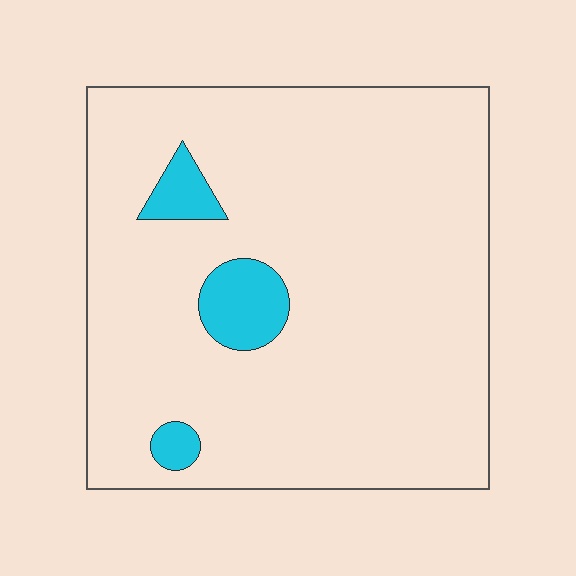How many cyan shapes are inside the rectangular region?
3.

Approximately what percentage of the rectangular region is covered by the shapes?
Approximately 10%.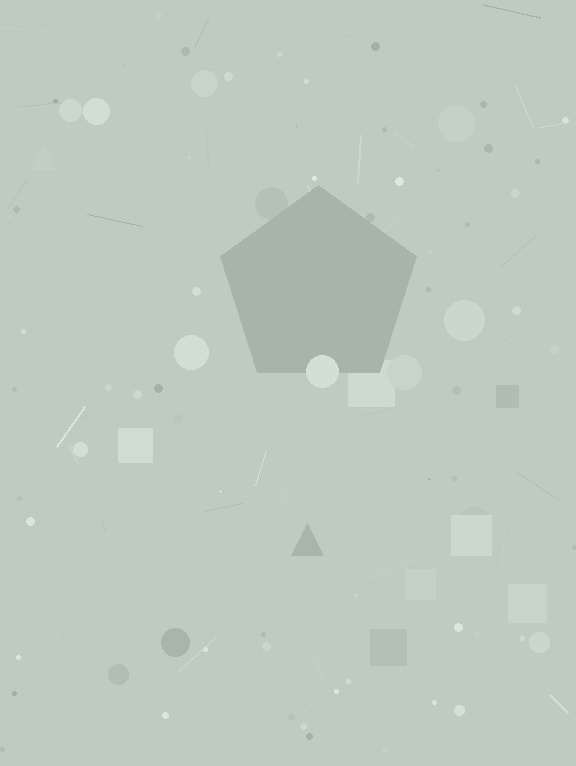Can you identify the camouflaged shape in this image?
The camouflaged shape is a pentagon.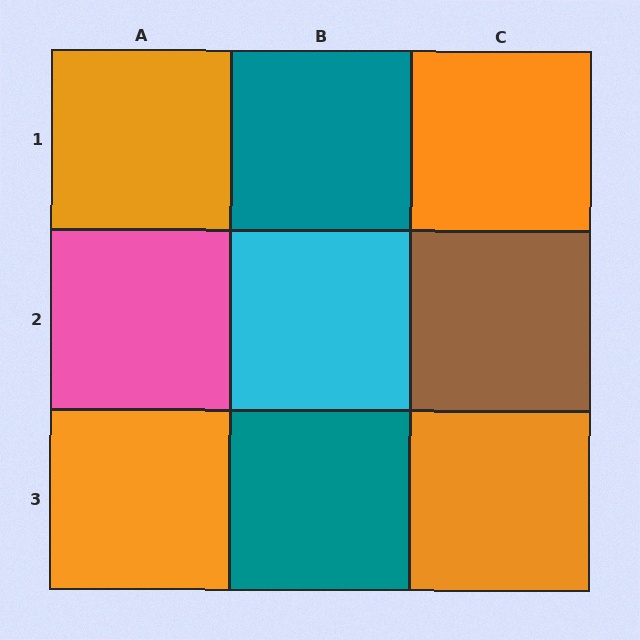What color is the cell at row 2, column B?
Cyan.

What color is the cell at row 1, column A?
Orange.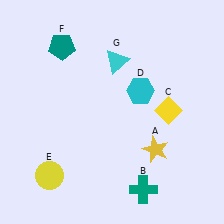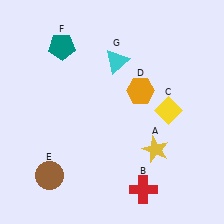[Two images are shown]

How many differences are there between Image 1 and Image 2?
There are 3 differences between the two images.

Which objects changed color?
B changed from teal to red. D changed from cyan to orange. E changed from yellow to brown.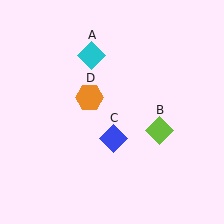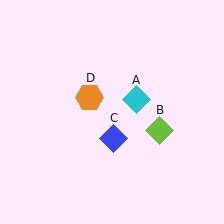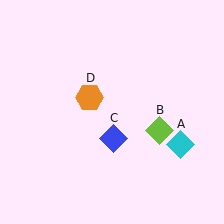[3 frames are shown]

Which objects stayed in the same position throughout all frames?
Lime diamond (object B) and blue diamond (object C) and orange hexagon (object D) remained stationary.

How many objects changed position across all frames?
1 object changed position: cyan diamond (object A).